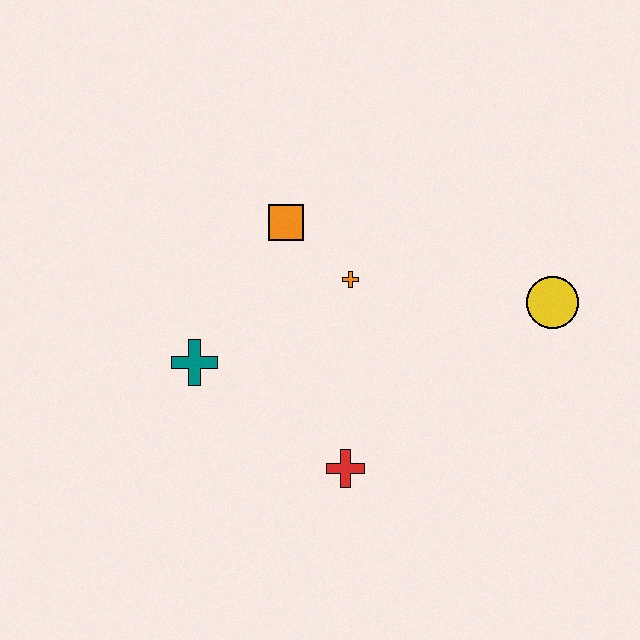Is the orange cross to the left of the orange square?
No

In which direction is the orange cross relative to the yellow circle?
The orange cross is to the left of the yellow circle.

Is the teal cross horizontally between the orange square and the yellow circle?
No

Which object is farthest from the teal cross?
The yellow circle is farthest from the teal cross.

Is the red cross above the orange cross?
No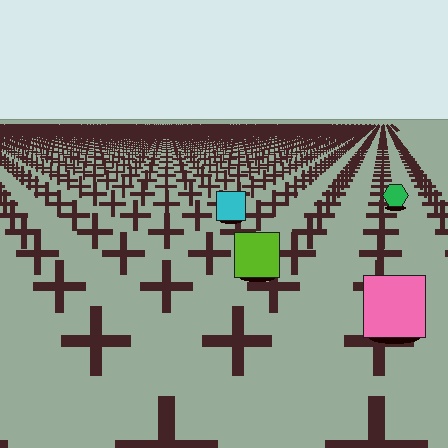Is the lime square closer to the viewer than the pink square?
No. The pink square is closer — you can tell from the texture gradient: the ground texture is coarser near it.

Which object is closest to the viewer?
The pink square is closest. The texture marks near it are larger and more spread out.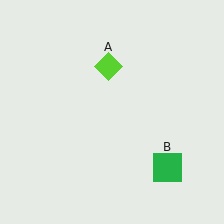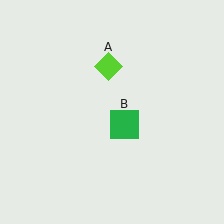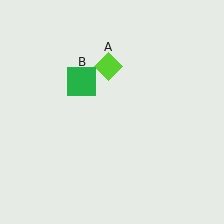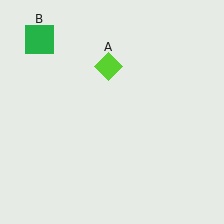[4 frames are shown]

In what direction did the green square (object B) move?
The green square (object B) moved up and to the left.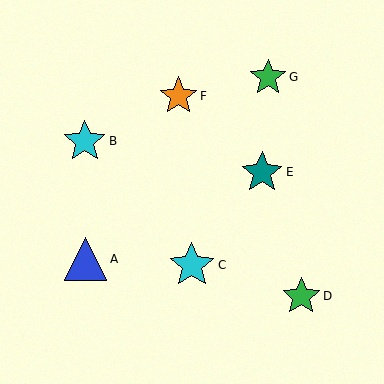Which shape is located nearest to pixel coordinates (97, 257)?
The blue triangle (labeled A) at (86, 259) is nearest to that location.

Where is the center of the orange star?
The center of the orange star is at (178, 96).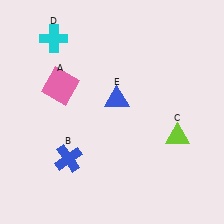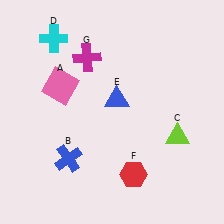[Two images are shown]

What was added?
A red hexagon (F), a magenta cross (G) were added in Image 2.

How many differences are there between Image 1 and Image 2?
There are 2 differences between the two images.